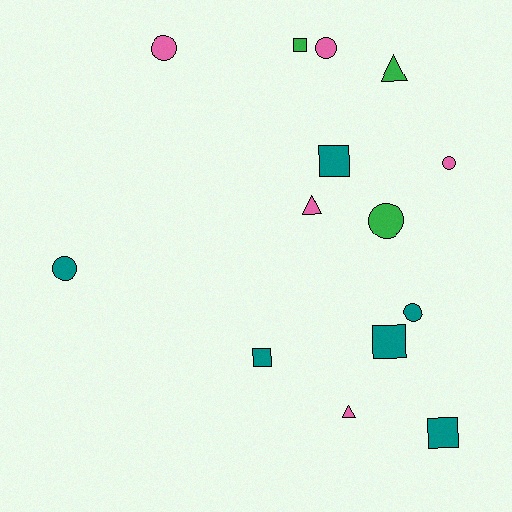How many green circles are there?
There is 1 green circle.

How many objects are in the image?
There are 14 objects.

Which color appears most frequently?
Teal, with 6 objects.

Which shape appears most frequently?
Circle, with 6 objects.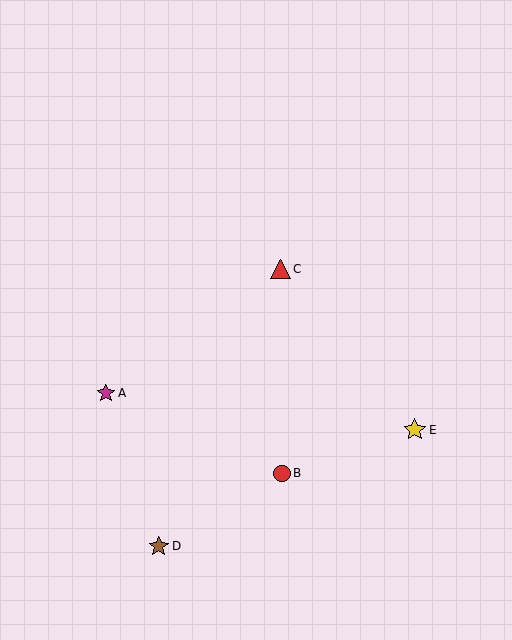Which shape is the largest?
The yellow star (labeled E) is the largest.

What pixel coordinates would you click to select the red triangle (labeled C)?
Click at (281, 269) to select the red triangle C.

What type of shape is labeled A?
Shape A is a magenta star.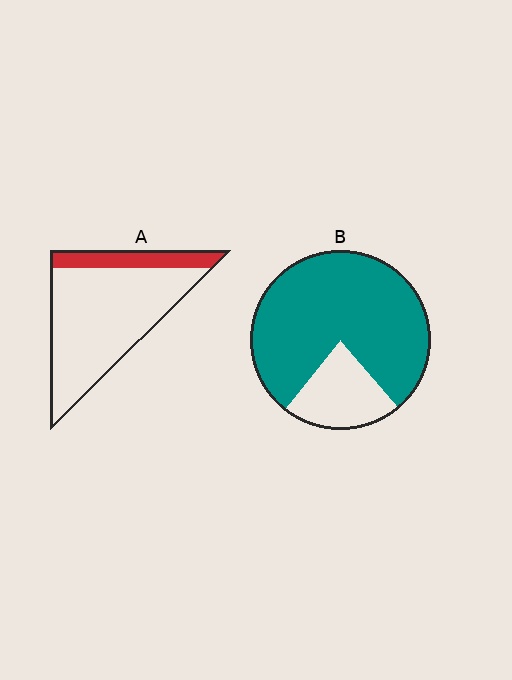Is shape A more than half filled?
No.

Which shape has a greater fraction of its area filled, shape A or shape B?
Shape B.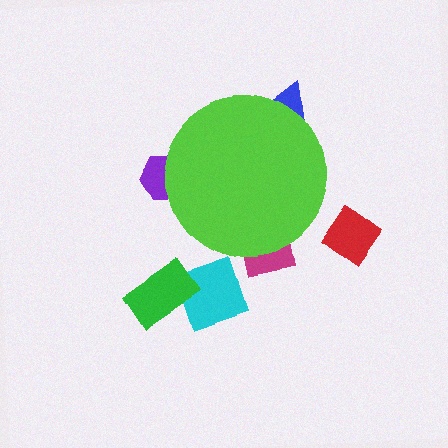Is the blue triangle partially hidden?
Yes, the blue triangle is partially hidden behind the lime circle.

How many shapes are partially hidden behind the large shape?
3 shapes are partially hidden.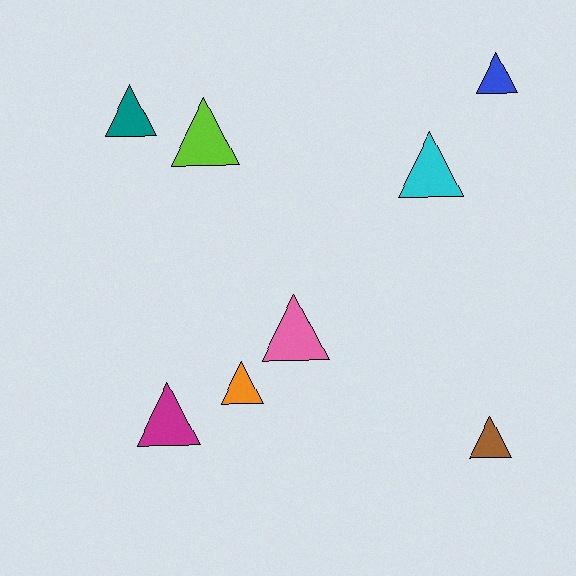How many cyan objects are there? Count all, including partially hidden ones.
There is 1 cyan object.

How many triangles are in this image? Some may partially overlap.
There are 8 triangles.